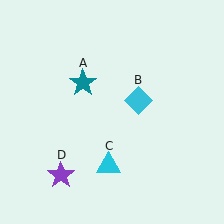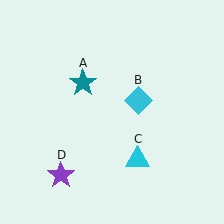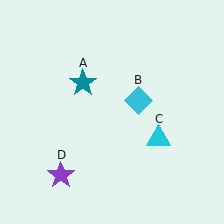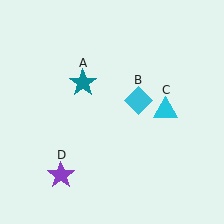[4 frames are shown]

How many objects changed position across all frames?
1 object changed position: cyan triangle (object C).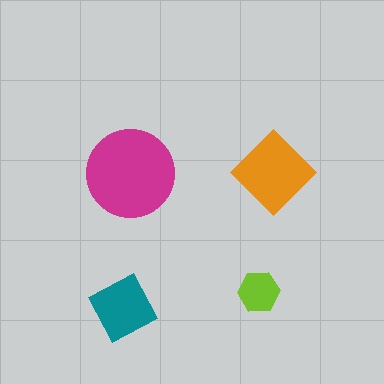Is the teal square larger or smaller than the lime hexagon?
Larger.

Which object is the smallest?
The lime hexagon.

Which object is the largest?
The magenta circle.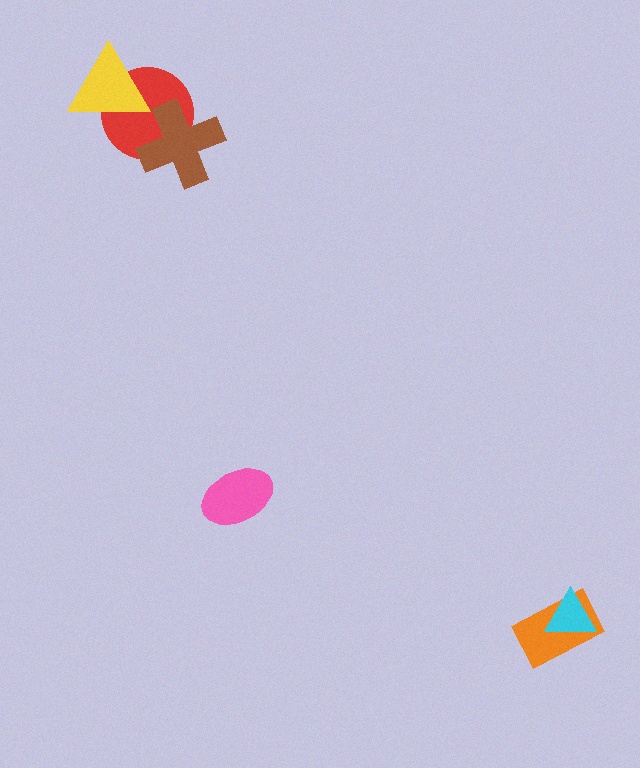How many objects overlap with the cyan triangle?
1 object overlaps with the cyan triangle.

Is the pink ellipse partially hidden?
No, no other shape covers it.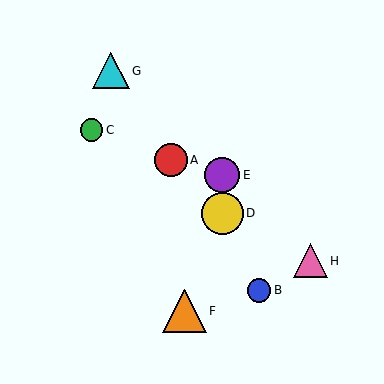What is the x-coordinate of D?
Object D is at x≈222.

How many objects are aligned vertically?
2 objects (D, E) are aligned vertically.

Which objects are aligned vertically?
Objects D, E are aligned vertically.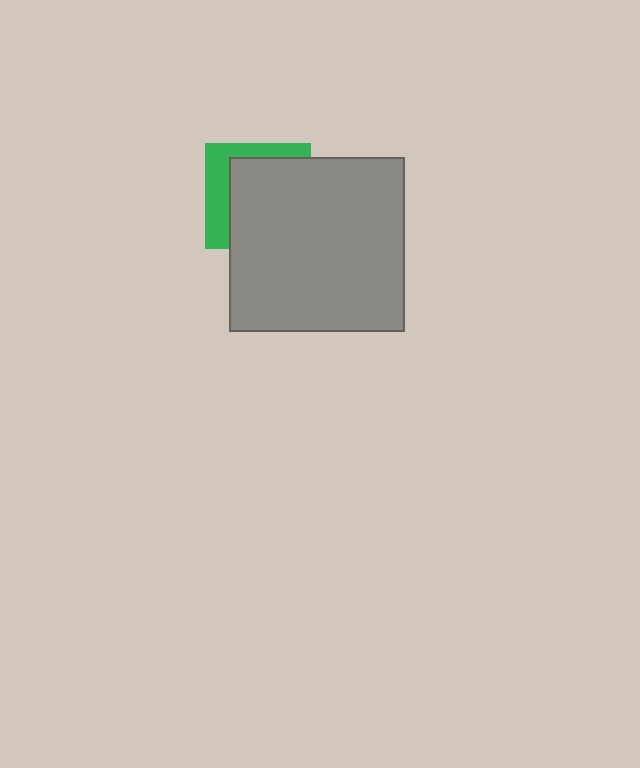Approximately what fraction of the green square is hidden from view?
Roughly 67% of the green square is hidden behind the gray square.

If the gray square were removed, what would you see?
You would see the complete green square.